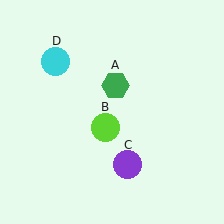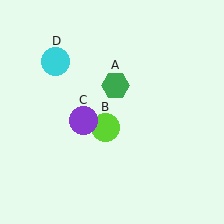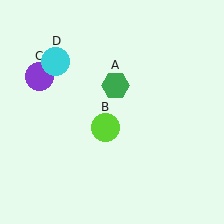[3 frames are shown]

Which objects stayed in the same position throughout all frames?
Green hexagon (object A) and lime circle (object B) and cyan circle (object D) remained stationary.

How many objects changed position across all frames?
1 object changed position: purple circle (object C).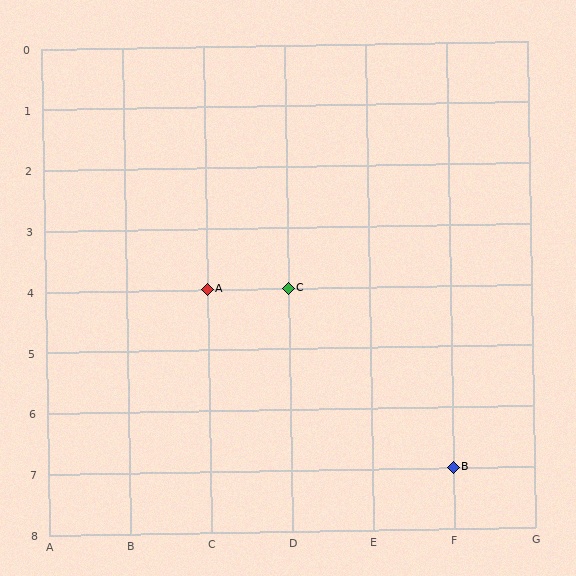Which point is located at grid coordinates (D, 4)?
Point C is at (D, 4).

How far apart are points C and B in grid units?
Points C and B are 2 columns and 3 rows apart (about 3.6 grid units diagonally).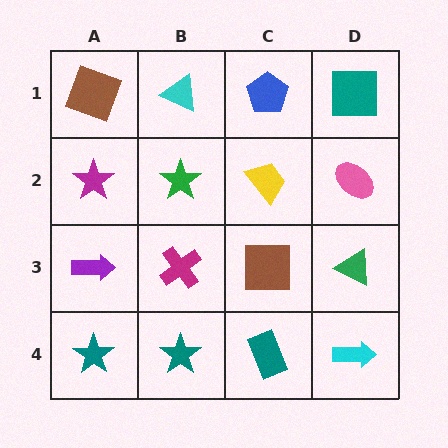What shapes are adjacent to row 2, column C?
A blue pentagon (row 1, column C), a brown square (row 3, column C), a green star (row 2, column B), a pink ellipse (row 2, column D).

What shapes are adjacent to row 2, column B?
A cyan triangle (row 1, column B), a magenta cross (row 3, column B), a magenta star (row 2, column A), a yellow trapezoid (row 2, column C).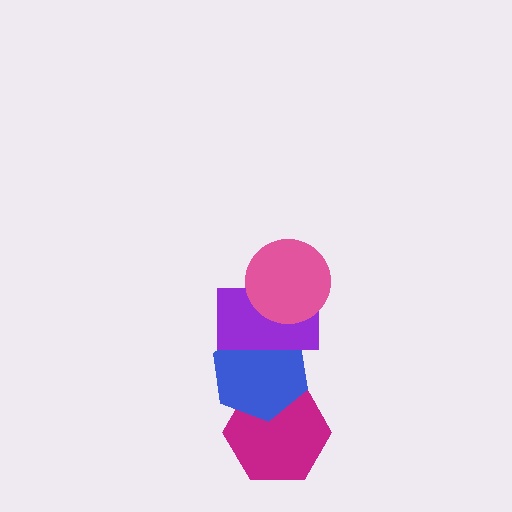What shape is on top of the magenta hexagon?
The blue hexagon is on top of the magenta hexagon.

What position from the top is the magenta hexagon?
The magenta hexagon is 4th from the top.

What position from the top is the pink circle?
The pink circle is 1st from the top.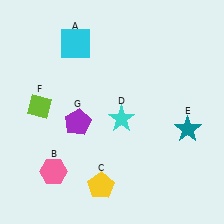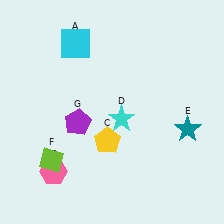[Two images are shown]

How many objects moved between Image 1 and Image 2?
2 objects moved between the two images.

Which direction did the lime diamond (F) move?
The lime diamond (F) moved down.